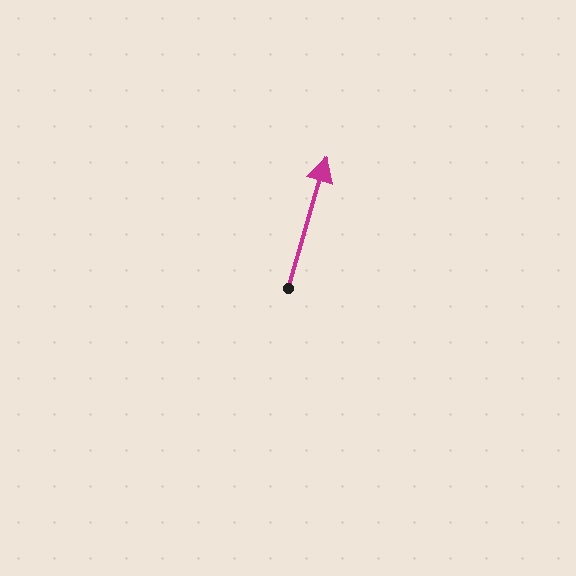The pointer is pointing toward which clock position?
Roughly 1 o'clock.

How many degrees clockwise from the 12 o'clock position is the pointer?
Approximately 16 degrees.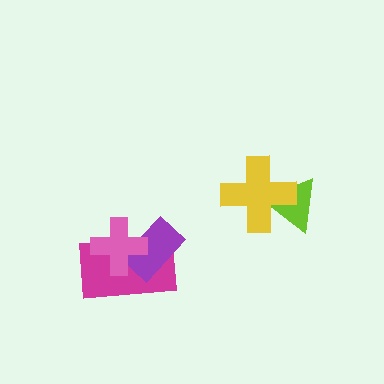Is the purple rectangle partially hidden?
Yes, it is partially covered by another shape.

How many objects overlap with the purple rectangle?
2 objects overlap with the purple rectangle.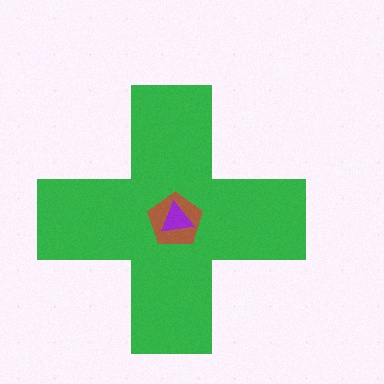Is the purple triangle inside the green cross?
Yes.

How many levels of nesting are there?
3.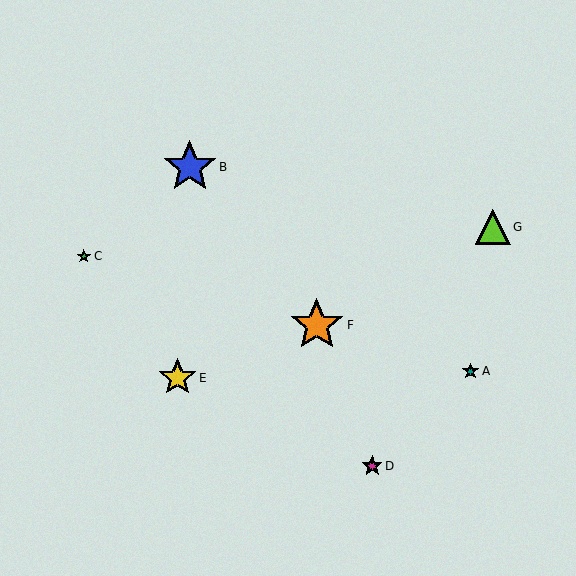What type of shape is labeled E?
Shape E is a yellow star.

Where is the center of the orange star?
The center of the orange star is at (317, 325).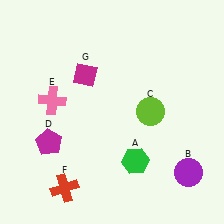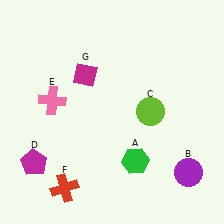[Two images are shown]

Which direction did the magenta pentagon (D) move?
The magenta pentagon (D) moved down.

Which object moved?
The magenta pentagon (D) moved down.